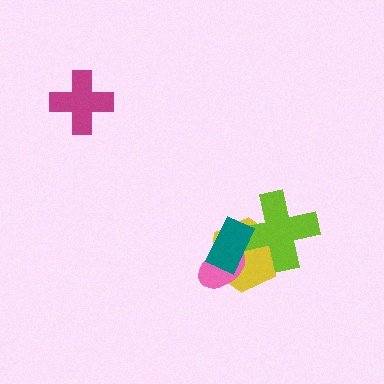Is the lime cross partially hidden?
Yes, it is partially covered by another shape.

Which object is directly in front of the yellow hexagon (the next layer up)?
The pink ellipse is directly in front of the yellow hexagon.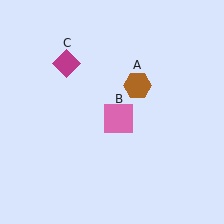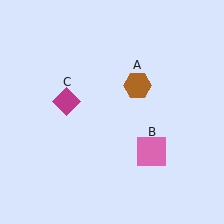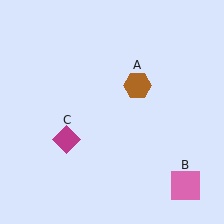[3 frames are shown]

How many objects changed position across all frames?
2 objects changed position: pink square (object B), magenta diamond (object C).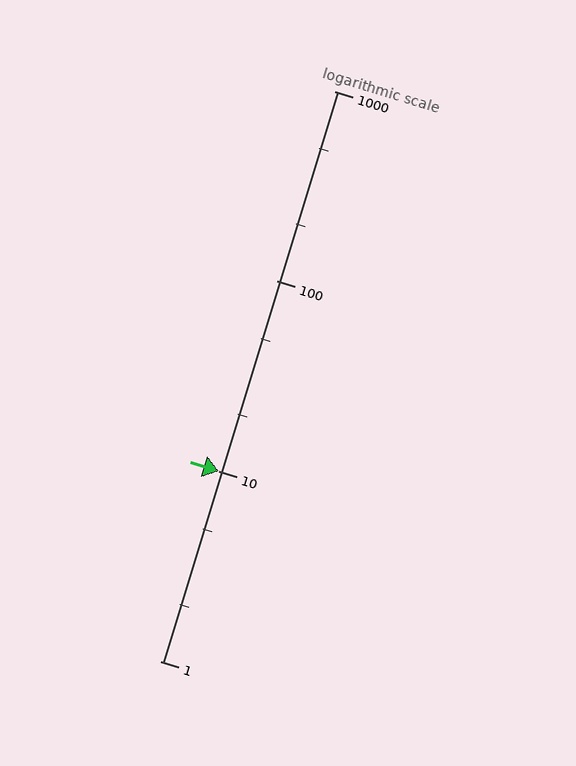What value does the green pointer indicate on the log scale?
The pointer indicates approximately 10.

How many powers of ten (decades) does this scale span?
The scale spans 3 decades, from 1 to 1000.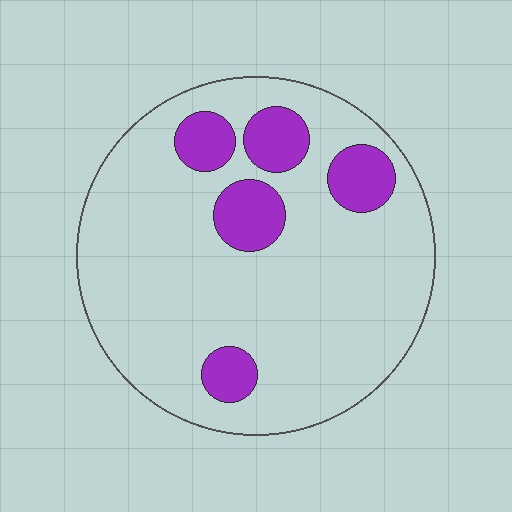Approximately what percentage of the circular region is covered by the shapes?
Approximately 15%.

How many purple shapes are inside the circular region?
5.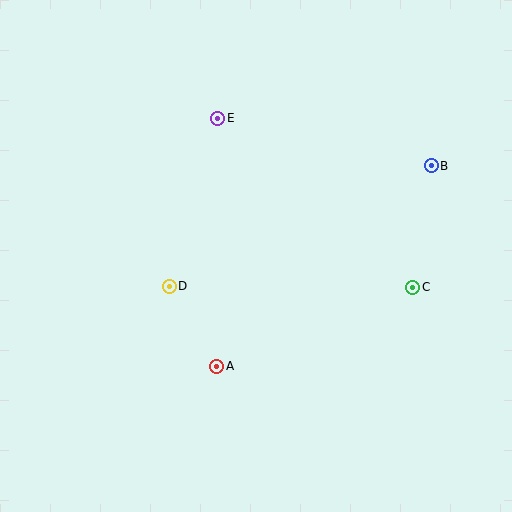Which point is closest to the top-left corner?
Point E is closest to the top-left corner.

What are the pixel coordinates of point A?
Point A is at (217, 366).